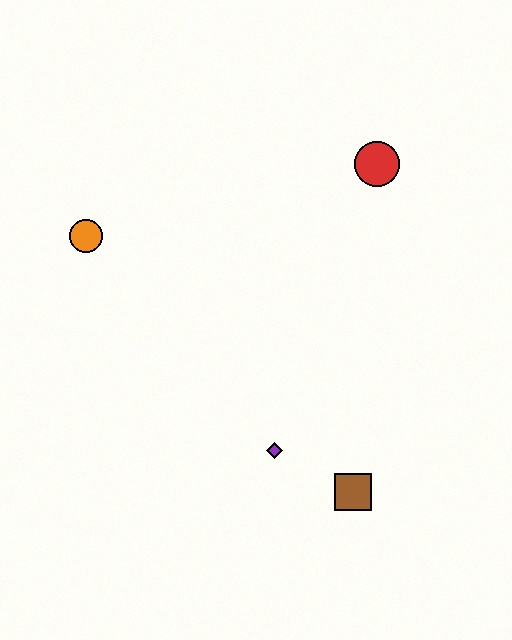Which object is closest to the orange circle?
The purple diamond is closest to the orange circle.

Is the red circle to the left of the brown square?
No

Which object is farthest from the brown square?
The orange circle is farthest from the brown square.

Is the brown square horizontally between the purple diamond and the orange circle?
No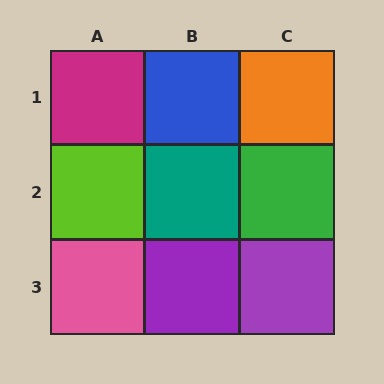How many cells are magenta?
1 cell is magenta.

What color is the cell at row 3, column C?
Purple.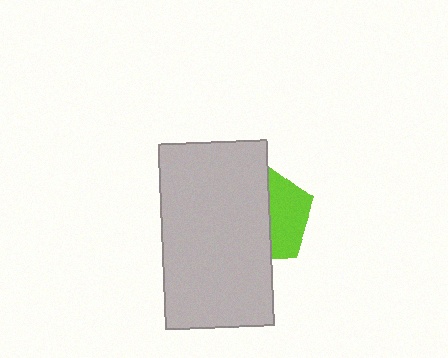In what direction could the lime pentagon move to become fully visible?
The lime pentagon could move right. That would shift it out from behind the light gray rectangle entirely.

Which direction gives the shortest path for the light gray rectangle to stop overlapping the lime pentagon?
Moving left gives the shortest separation.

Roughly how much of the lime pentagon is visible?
A small part of it is visible (roughly 40%).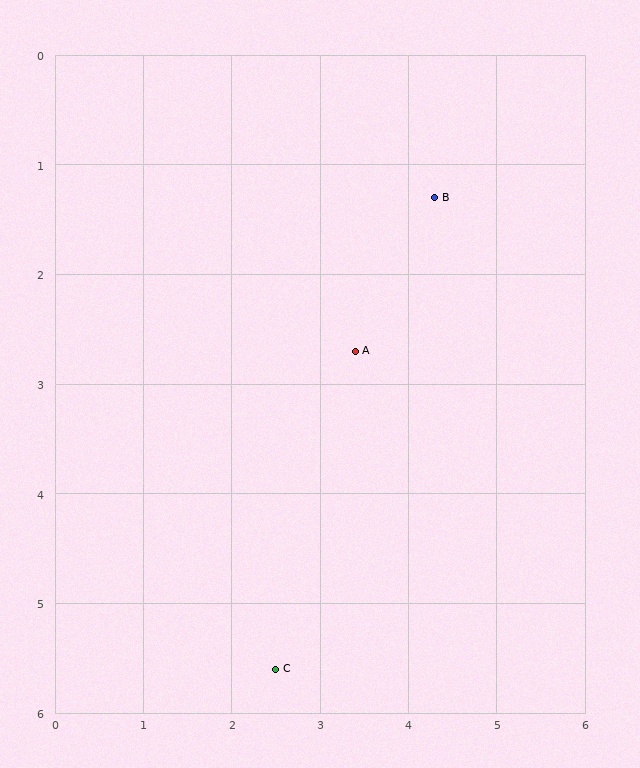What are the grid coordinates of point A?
Point A is at approximately (3.4, 2.7).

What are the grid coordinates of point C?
Point C is at approximately (2.5, 5.6).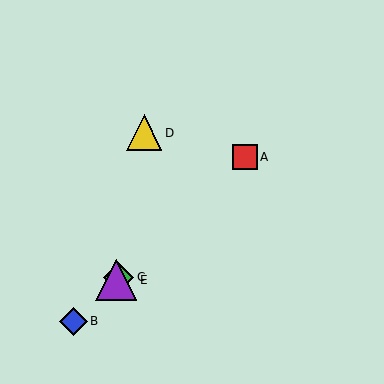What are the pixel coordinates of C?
Object C is at (119, 277).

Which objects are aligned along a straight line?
Objects A, B, C, E are aligned along a straight line.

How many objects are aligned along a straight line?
4 objects (A, B, C, E) are aligned along a straight line.